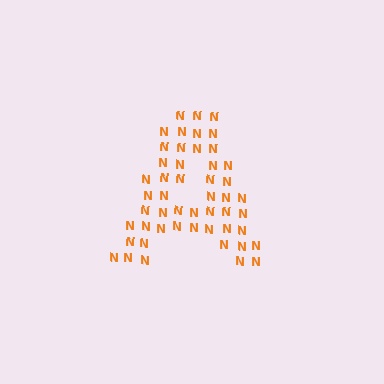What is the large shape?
The large shape is the letter A.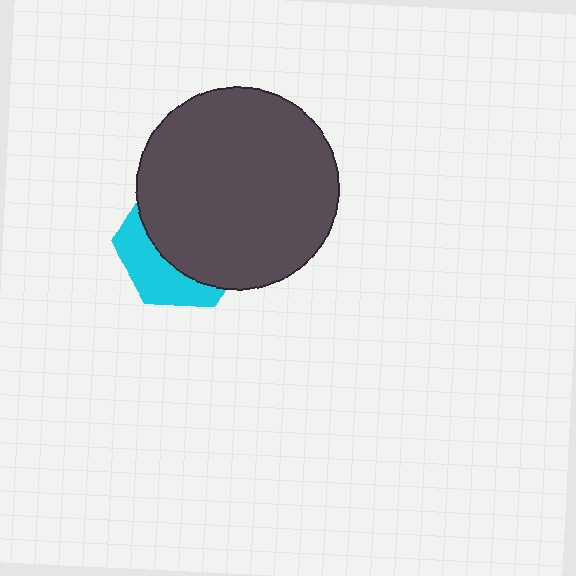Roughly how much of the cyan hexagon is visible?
A small part of it is visible (roughly 34%).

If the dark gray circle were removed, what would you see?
You would see the complete cyan hexagon.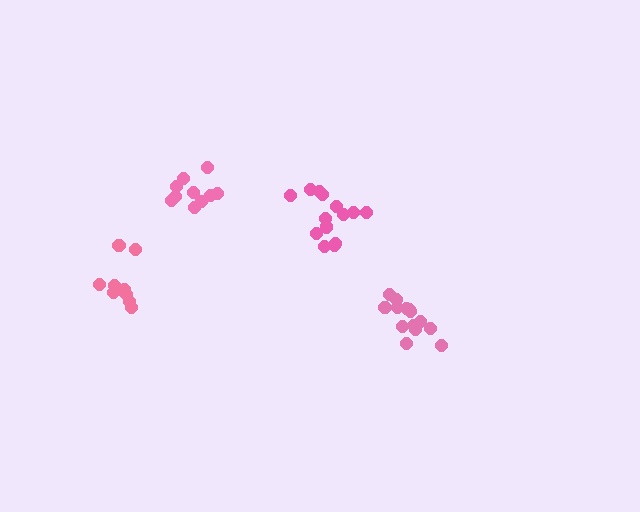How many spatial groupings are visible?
There are 4 spatial groupings.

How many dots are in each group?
Group 1: 10 dots, Group 2: 10 dots, Group 3: 14 dots, Group 4: 14 dots (48 total).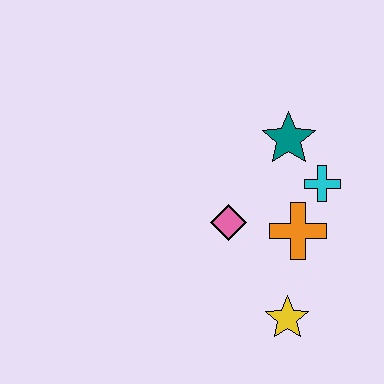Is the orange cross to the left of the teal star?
No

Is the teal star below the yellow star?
No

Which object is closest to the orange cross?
The cyan cross is closest to the orange cross.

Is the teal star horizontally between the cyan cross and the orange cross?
No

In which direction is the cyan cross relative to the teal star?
The cyan cross is below the teal star.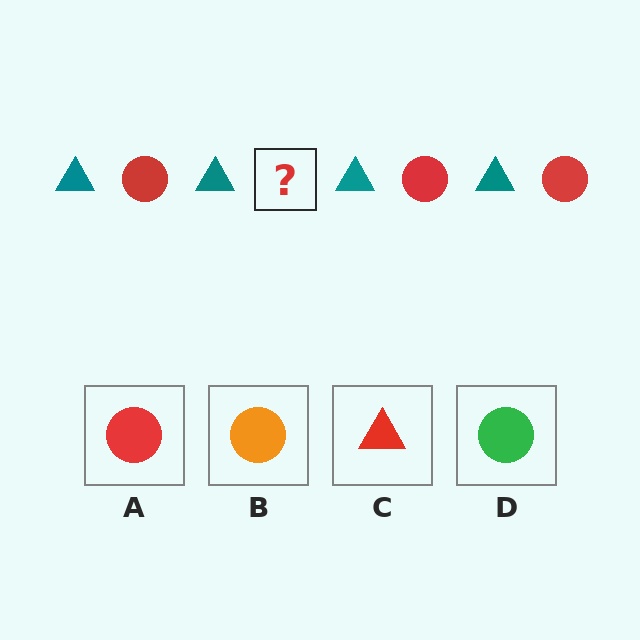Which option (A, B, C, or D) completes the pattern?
A.